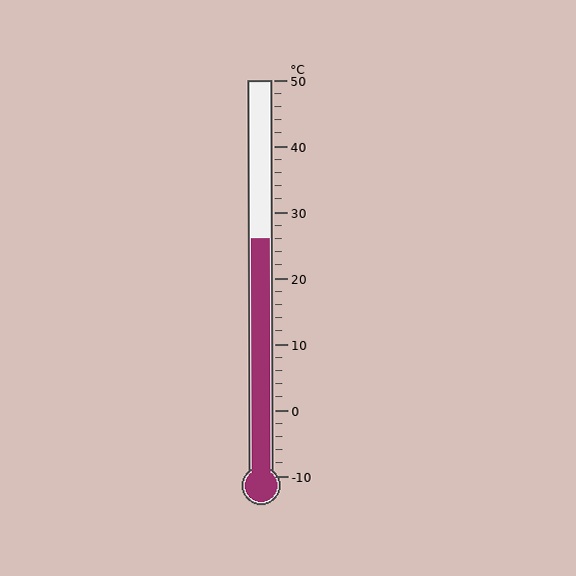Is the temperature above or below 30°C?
The temperature is below 30°C.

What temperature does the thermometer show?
The thermometer shows approximately 26°C.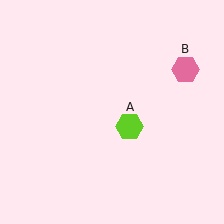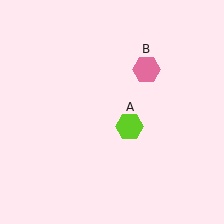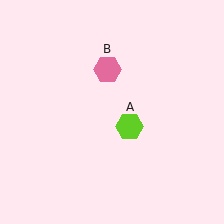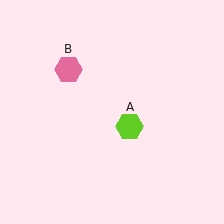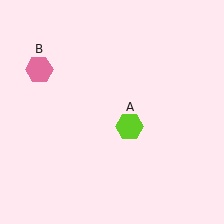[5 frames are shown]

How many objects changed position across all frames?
1 object changed position: pink hexagon (object B).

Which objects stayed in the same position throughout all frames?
Lime hexagon (object A) remained stationary.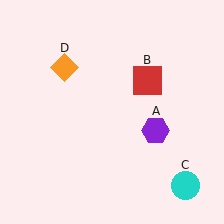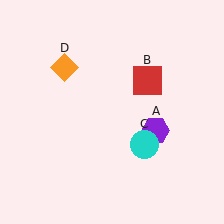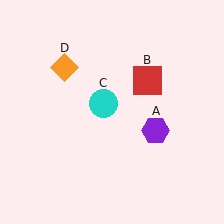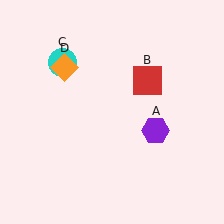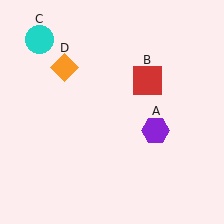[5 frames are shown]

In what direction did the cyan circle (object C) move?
The cyan circle (object C) moved up and to the left.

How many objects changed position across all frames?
1 object changed position: cyan circle (object C).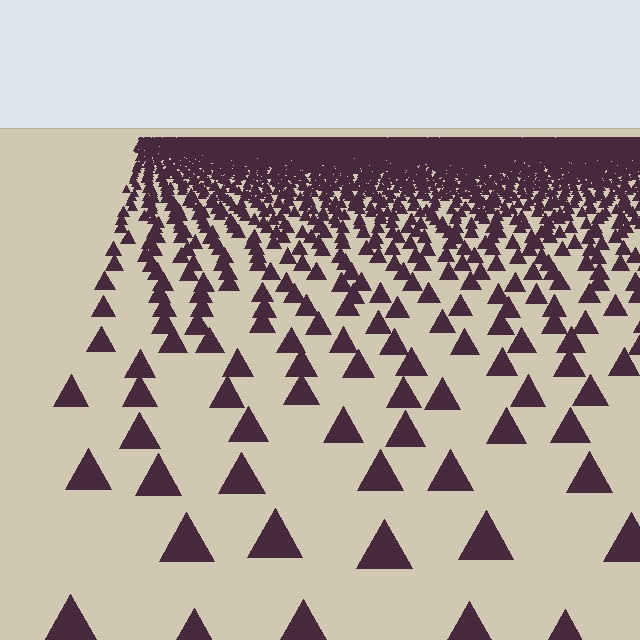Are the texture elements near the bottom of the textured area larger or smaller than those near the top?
Larger. Near the bottom, elements are closer to the viewer and appear at a bigger on-screen size.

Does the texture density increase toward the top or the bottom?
Density increases toward the top.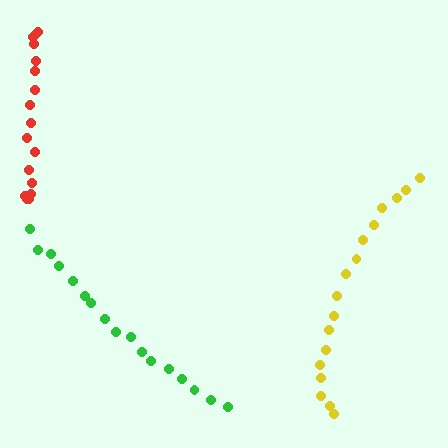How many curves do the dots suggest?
There are 3 distinct paths.